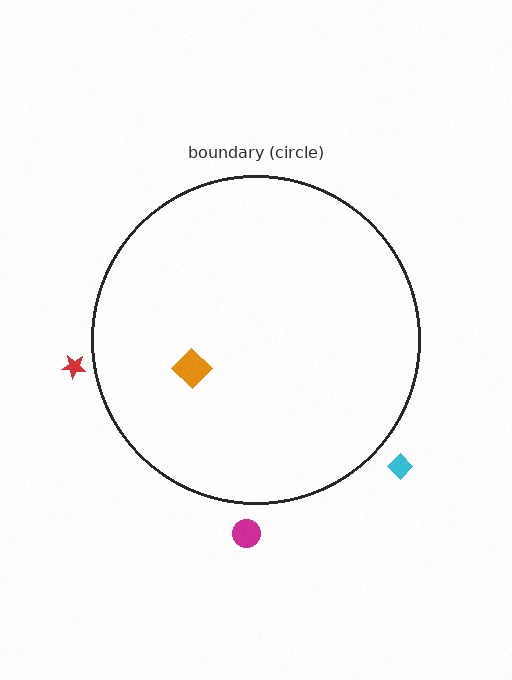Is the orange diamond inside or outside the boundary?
Inside.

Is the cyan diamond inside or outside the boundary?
Outside.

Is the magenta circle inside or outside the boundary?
Outside.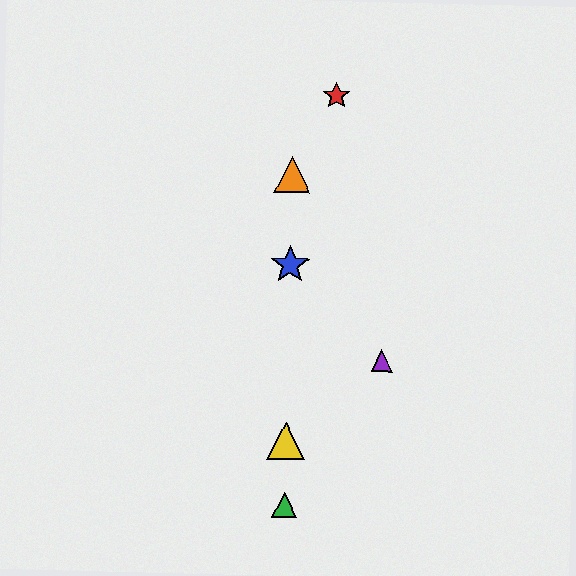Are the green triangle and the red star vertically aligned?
No, the green triangle is at x≈284 and the red star is at x≈336.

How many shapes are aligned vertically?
4 shapes (the blue star, the green triangle, the yellow triangle, the orange triangle) are aligned vertically.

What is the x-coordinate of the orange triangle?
The orange triangle is at x≈292.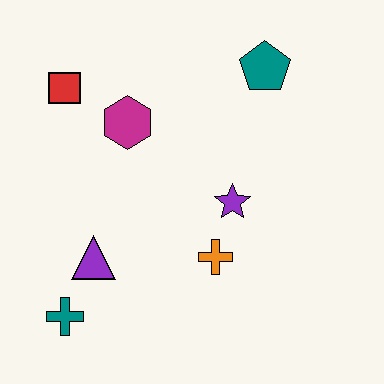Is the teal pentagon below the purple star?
No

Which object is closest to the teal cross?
The purple triangle is closest to the teal cross.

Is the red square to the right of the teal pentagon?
No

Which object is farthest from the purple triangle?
The teal pentagon is farthest from the purple triangle.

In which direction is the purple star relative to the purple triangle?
The purple star is to the right of the purple triangle.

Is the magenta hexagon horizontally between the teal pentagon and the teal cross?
Yes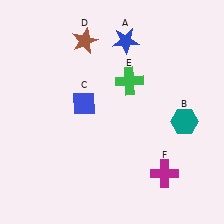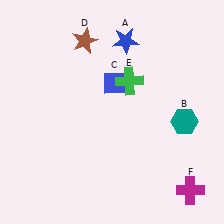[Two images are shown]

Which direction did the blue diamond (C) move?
The blue diamond (C) moved right.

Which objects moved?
The objects that moved are: the blue diamond (C), the magenta cross (F).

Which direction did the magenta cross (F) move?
The magenta cross (F) moved right.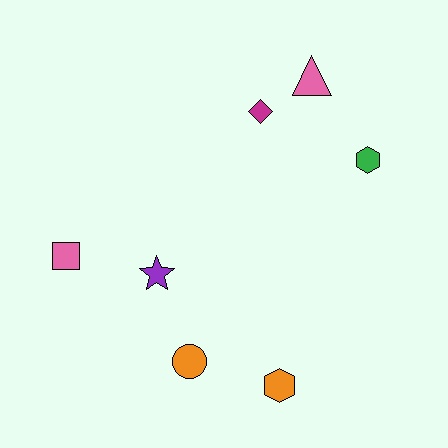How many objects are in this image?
There are 7 objects.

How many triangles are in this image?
There is 1 triangle.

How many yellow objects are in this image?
There are no yellow objects.